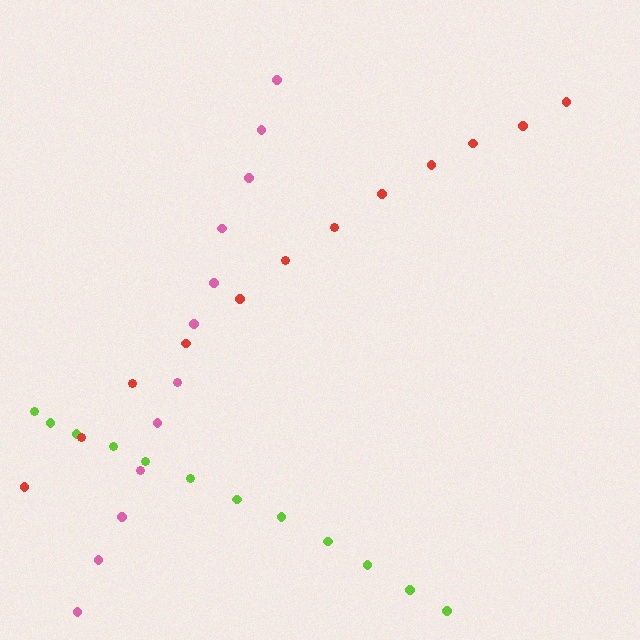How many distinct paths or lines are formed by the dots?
There are 3 distinct paths.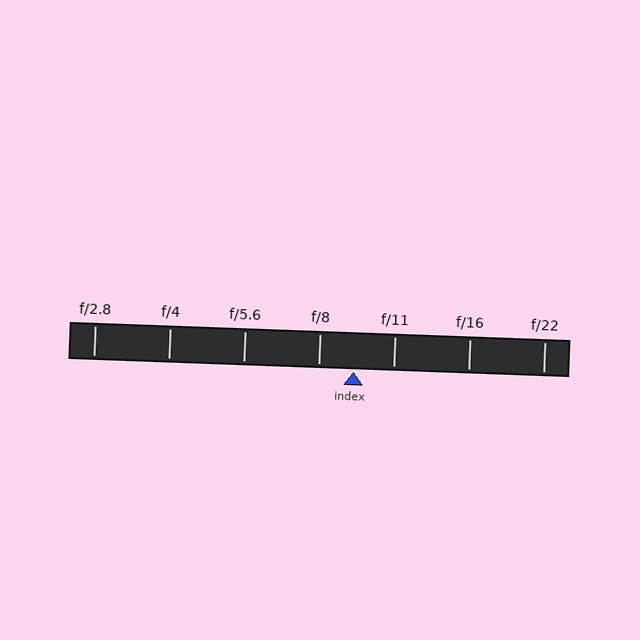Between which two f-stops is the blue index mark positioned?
The index mark is between f/8 and f/11.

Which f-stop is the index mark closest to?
The index mark is closest to f/8.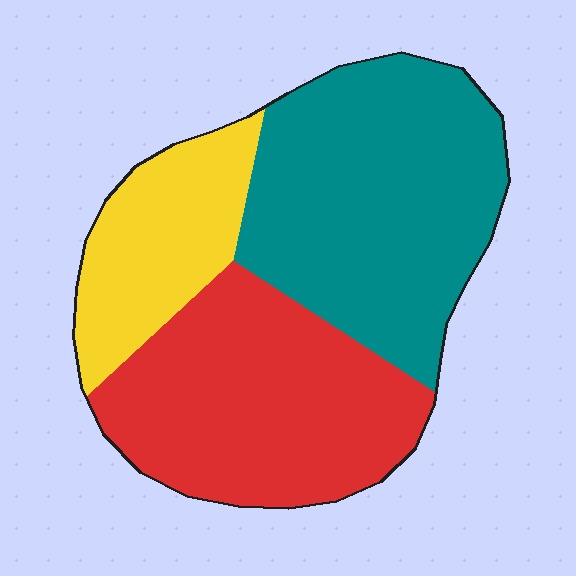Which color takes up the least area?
Yellow, at roughly 20%.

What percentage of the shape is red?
Red takes up about three eighths (3/8) of the shape.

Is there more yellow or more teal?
Teal.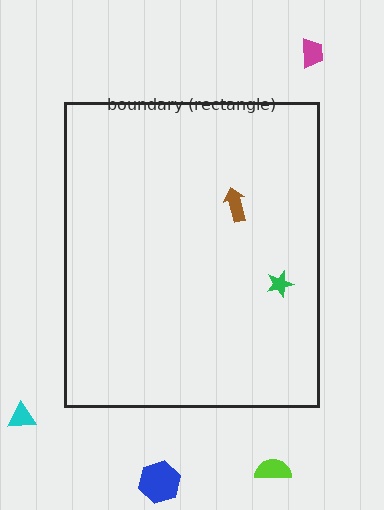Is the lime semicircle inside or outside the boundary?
Outside.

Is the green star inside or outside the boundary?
Inside.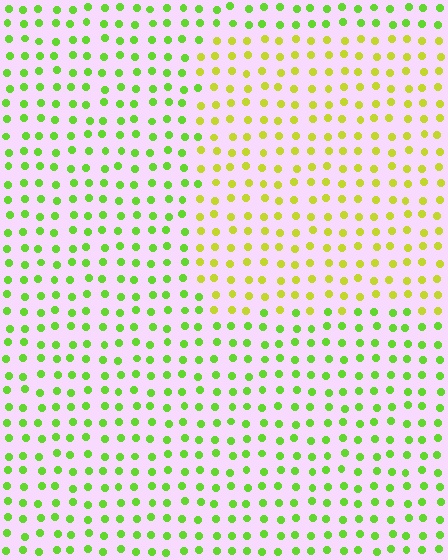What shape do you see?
I see a rectangle.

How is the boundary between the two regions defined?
The boundary is defined purely by a slight shift in hue (about 34 degrees). Spacing, size, and orientation are identical on both sides.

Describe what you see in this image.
The image is filled with small lime elements in a uniform arrangement. A rectangle-shaped region is visible where the elements are tinted to a slightly different hue, forming a subtle color boundary.